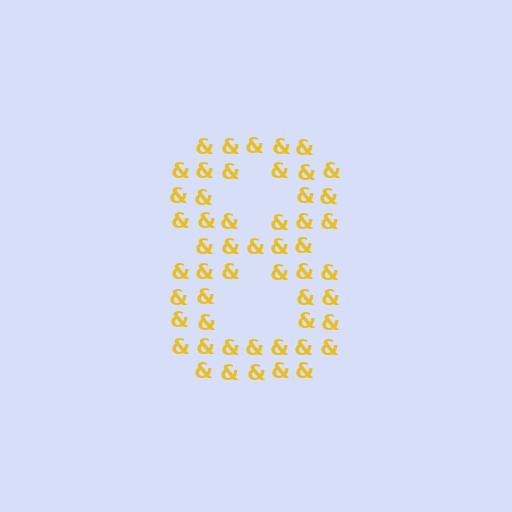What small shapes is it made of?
It is made of small ampersands.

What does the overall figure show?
The overall figure shows the digit 8.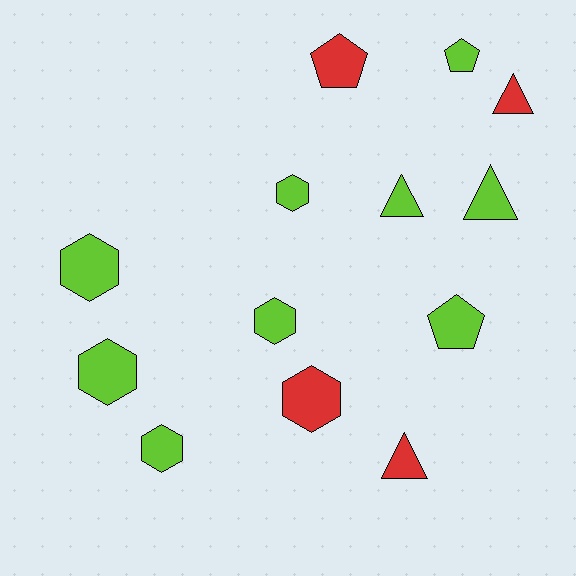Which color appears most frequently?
Lime, with 9 objects.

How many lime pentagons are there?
There are 2 lime pentagons.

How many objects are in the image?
There are 13 objects.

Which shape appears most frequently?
Hexagon, with 6 objects.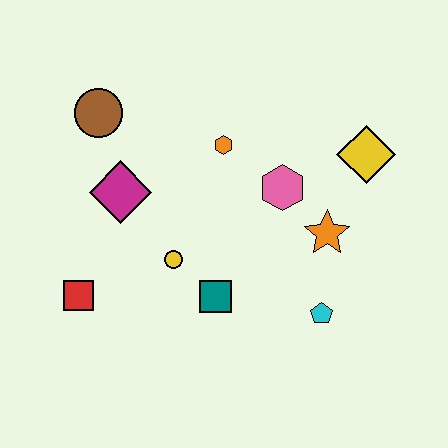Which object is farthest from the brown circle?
The cyan pentagon is farthest from the brown circle.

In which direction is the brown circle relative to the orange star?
The brown circle is to the left of the orange star.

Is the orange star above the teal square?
Yes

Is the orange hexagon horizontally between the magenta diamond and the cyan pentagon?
Yes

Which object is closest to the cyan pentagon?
The orange star is closest to the cyan pentagon.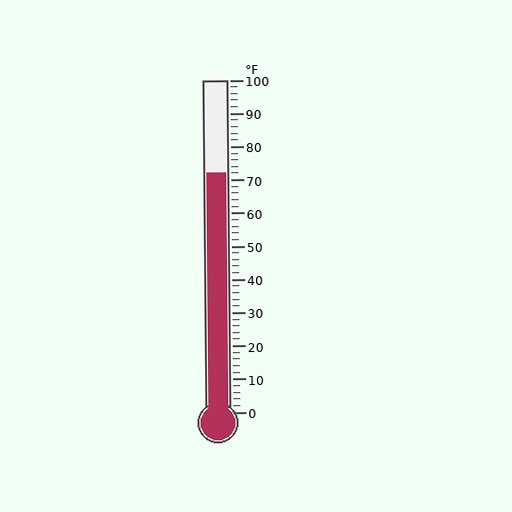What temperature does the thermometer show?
The thermometer shows approximately 72°F.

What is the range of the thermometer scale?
The thermometer scale ranges from 0°F to 100°F.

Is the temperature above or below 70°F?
The temperature is above 70°F.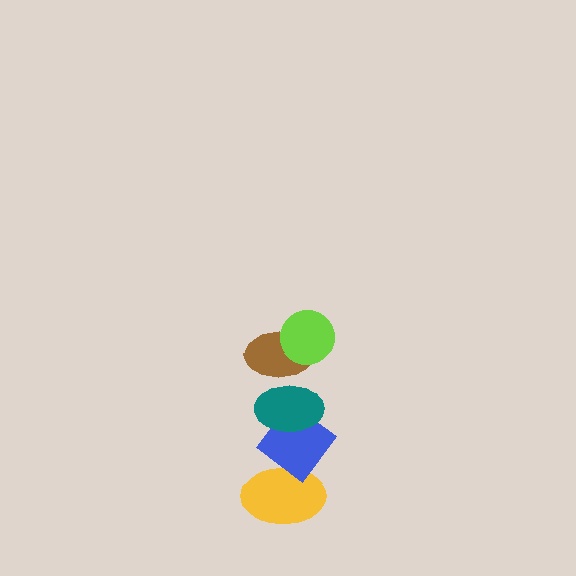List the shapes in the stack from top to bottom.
From top to bottom: the lime circle, the brown ellipse, the teal ellipse, the blue diamond, the yellow ellipse.